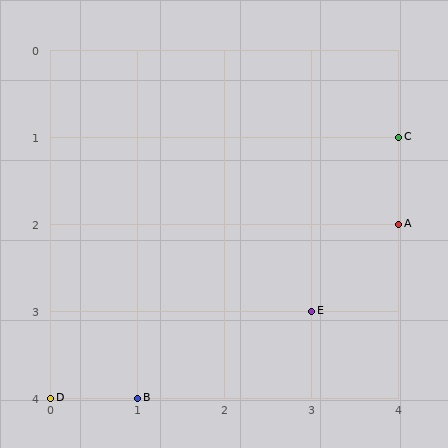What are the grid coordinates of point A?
Point A is at grid coordinates (4, 2).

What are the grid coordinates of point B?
Point B is at grid coordinates (1, 4).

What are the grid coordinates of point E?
Point E is at grid coordinates (3, 3).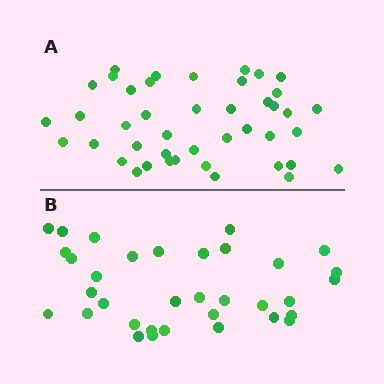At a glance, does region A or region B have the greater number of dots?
Region A (the top region) has more dots.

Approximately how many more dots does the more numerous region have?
Region A has roughly 8 or so more dots than region B.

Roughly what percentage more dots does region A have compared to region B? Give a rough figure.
About 25% more.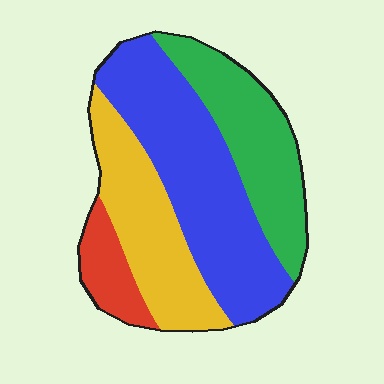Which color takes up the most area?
Blue, at roughly 40%.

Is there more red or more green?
Green.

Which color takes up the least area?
Red, at roughly 10%.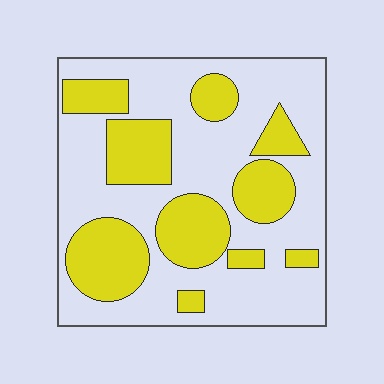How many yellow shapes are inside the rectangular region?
10.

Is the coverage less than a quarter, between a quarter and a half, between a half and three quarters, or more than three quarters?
Between a quarter and a half.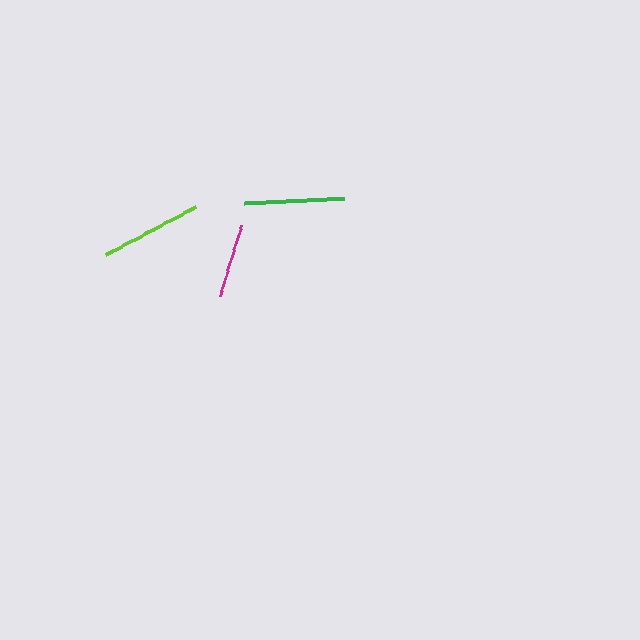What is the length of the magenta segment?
The magenta segment is approximately 73 pixels long.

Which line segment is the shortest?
The magenta line is the shortest at approximately 73 pixels.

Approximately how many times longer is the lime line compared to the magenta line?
The lime line is approximately 1.4 times the length of the magenta line.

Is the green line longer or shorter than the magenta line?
The green line is longer than the magenta line.